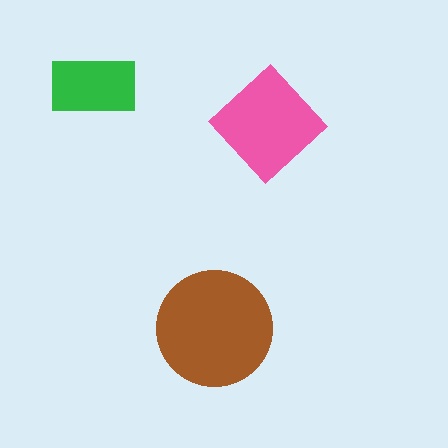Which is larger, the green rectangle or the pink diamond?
The pink diamond.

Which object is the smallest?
The green rectangle.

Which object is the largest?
The brown circle.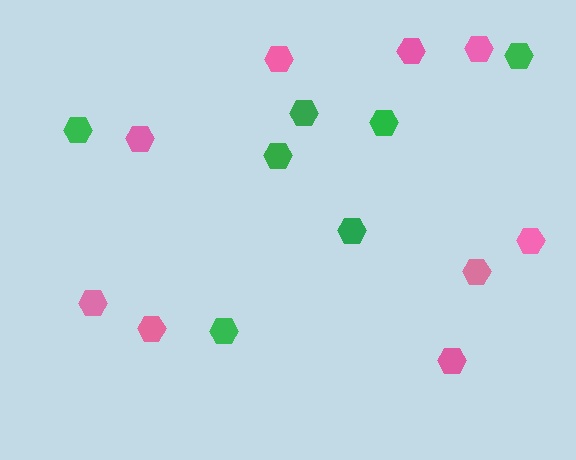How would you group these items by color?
There are 2 groups: one group of pink hexagons (9) and one group of green hexagons (7).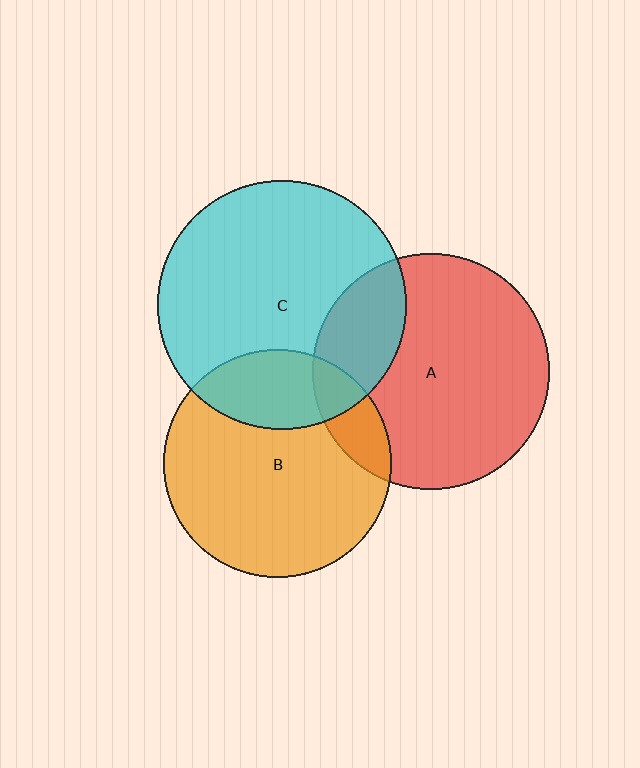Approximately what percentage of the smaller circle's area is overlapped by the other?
Approximately 25%.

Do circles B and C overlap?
Yes.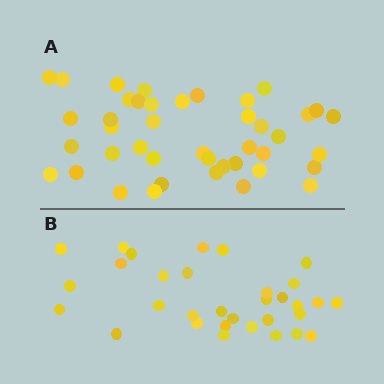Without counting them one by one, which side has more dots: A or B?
Region A (the top region) has more dots.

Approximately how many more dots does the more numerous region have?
Region A has roughly 10 or so more dots than region B.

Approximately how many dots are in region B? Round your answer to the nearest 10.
About 30 dots. (The exact count is 32, which rounds to 30.)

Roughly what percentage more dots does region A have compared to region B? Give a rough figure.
About 30% more.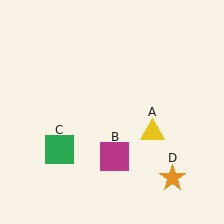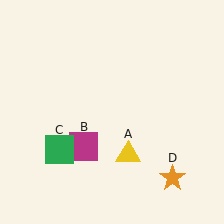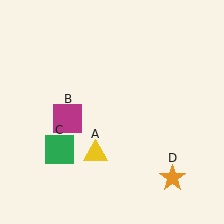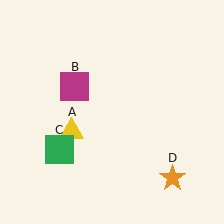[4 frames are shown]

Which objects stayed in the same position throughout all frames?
Green square (object C) and orange star (object D) remained stationary.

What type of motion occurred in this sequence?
The yellow triangle (object A), magenta square (object B) rotated clockwise around the center of the scene.